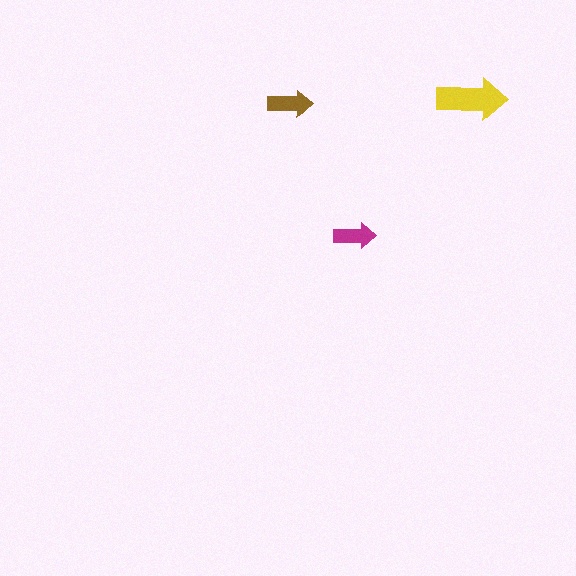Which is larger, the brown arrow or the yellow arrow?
The yellow one.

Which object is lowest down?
The magenta arrow is bottommost.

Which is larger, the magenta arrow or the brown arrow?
The brown one.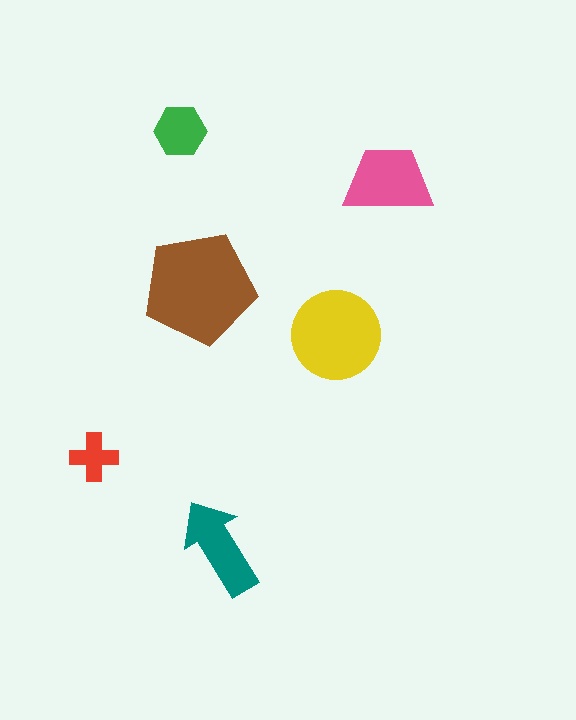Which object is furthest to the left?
The red cross is leftmost.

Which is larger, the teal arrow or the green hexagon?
The teal arrow.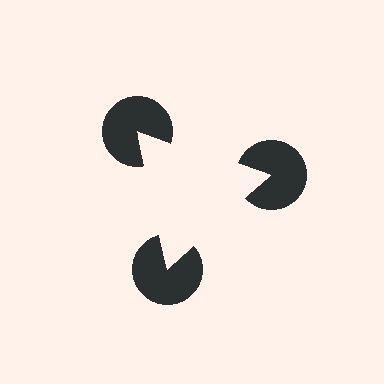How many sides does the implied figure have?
3 sides.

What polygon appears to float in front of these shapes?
An illusory triangle — its edges are inferred from the aligned wedge cuts in the pac-man discs, not physically drawn.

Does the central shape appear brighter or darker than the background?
It typically appears slightly brighter than the background, even though no actual brightness change is drawn.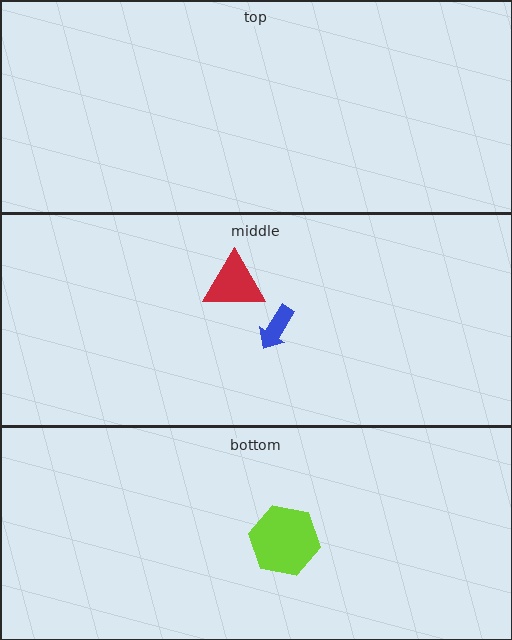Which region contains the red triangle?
The middle region.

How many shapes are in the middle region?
2.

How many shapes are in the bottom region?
1.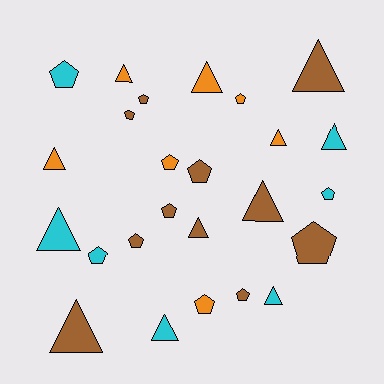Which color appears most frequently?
Brown, with 11 objects.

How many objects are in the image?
There are 25 objects.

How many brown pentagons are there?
There are 7 brown pentagons.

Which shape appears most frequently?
Pentagon, with 13 objects.